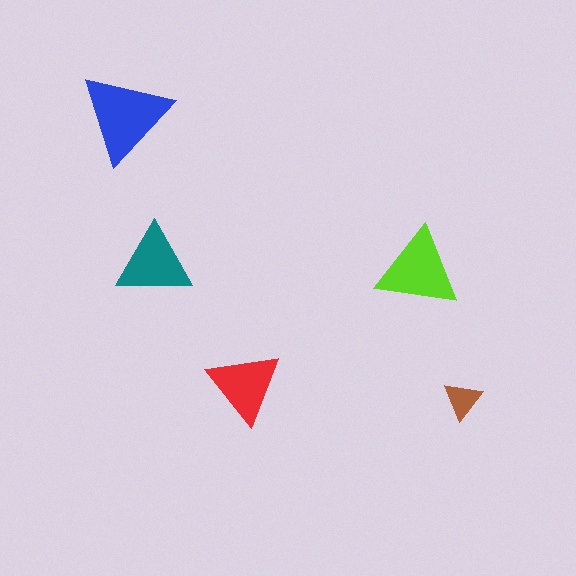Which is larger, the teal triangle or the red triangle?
The teal one.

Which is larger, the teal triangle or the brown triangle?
The teal one.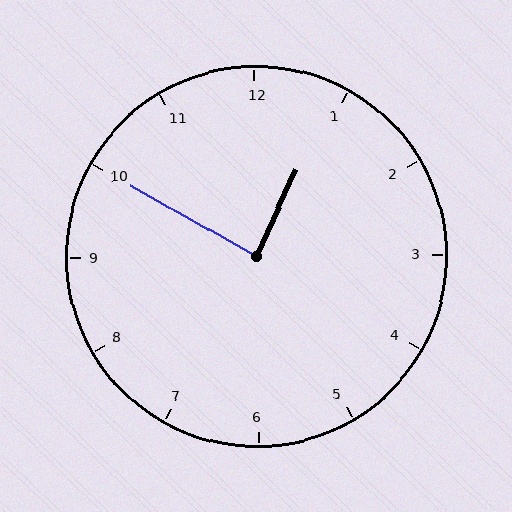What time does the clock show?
12:50.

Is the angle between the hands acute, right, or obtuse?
It is right.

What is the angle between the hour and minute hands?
Approximately 85 degrees.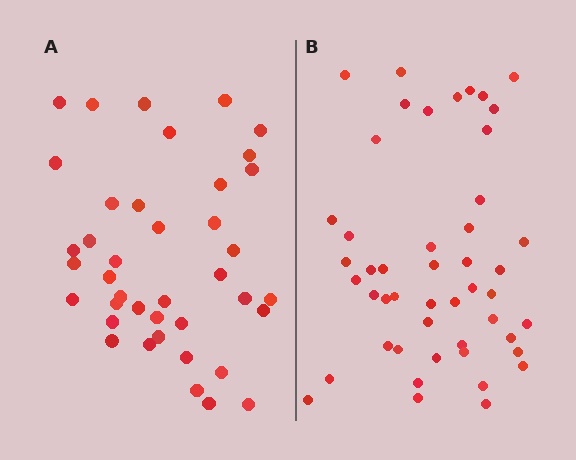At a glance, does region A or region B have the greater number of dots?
Region B (the right region) has more dots.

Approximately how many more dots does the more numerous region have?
Region B has roughly 8 or so more dots than region A.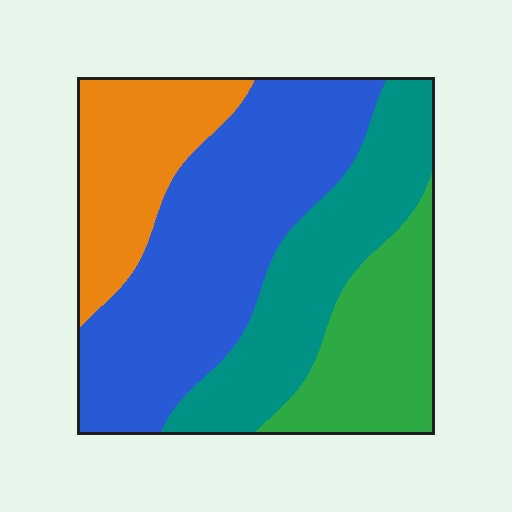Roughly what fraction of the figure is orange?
Orange takes up about one sixth (1/6) of the figure.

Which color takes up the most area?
Blue, at roughly 40%.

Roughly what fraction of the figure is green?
Green takes up about one fifth (1/5) of the figure.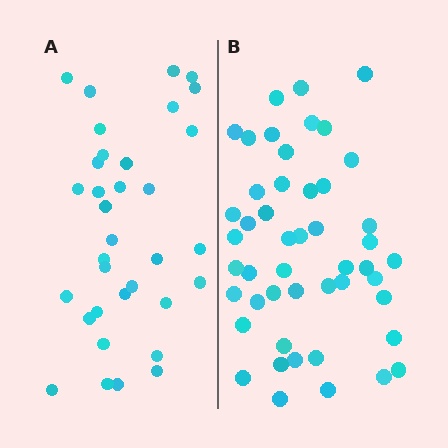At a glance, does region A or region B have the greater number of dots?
Region B (the right region) has more dots.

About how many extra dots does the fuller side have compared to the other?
Region B has approximately 15 more dots than region A.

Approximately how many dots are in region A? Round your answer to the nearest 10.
About 30 dots. (The exact count is 34, which rounds to 30.)